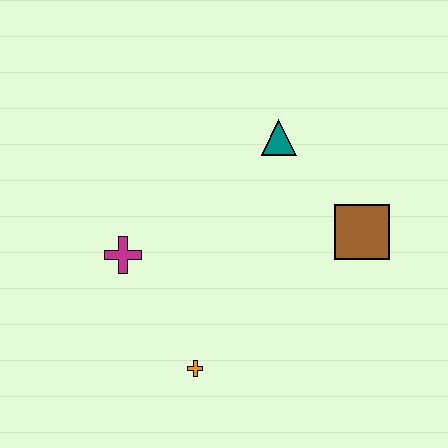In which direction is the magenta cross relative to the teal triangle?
The magenta cross is to the left of the teal triangle.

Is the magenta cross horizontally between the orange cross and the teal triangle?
No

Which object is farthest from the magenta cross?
The brown square is farthest from the magenta cross.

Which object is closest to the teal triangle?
The brown square is closest to the teal triangle.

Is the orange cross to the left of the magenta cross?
No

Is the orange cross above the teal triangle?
No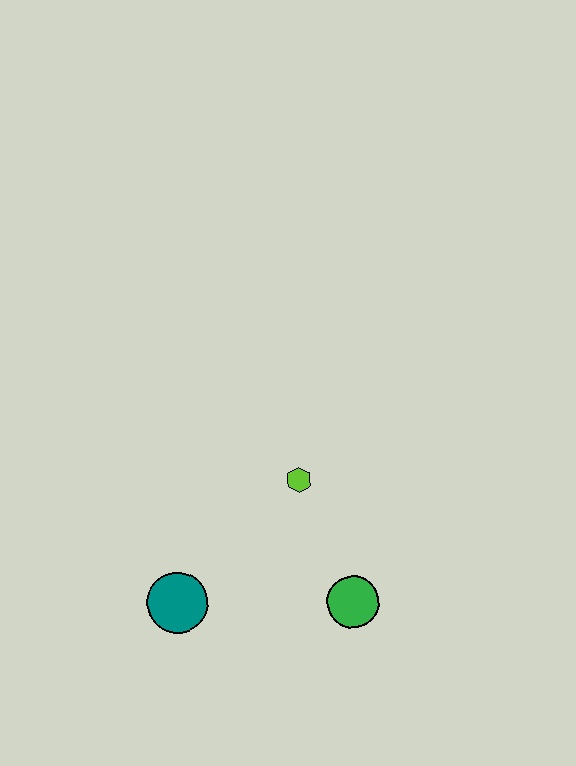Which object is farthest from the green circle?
The teal circle is farthest from the green circle.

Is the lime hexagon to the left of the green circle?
Yes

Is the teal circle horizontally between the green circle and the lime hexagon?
No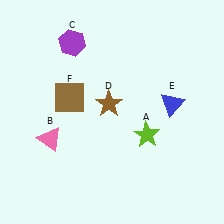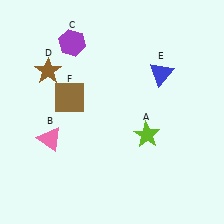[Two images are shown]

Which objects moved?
The objects that moved are: the brown star (D), the blue triangle (E).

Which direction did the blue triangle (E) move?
The blue triangle (E) moved up.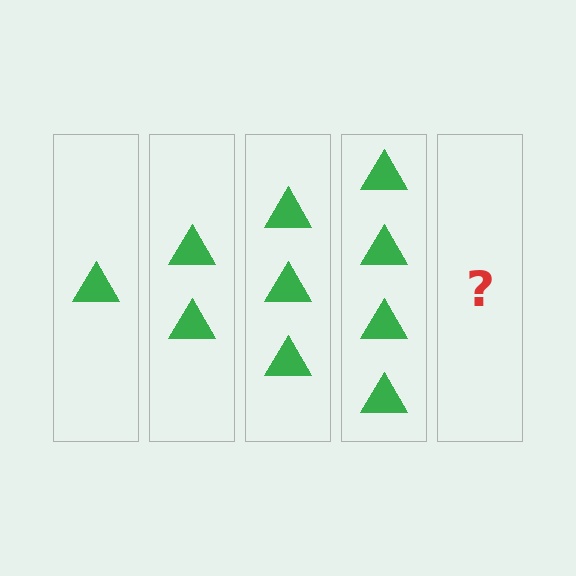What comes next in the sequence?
The next element should be 5 triangles.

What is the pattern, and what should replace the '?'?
The pattern is that each step adds one more triangle. The '?' should be 5 triangles.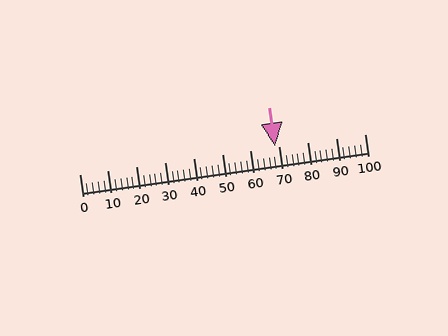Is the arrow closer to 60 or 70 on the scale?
The arrow is closer to 70.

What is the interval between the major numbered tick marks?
The major tick marks are spaced 10 units apart.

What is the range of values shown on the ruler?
The ruler shows values from 0 to 100.